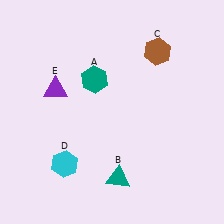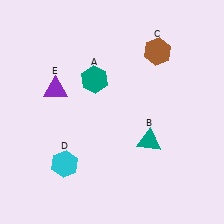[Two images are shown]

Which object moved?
The teal triangle (B) moved up.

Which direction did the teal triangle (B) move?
The teal triangle (B) moved up.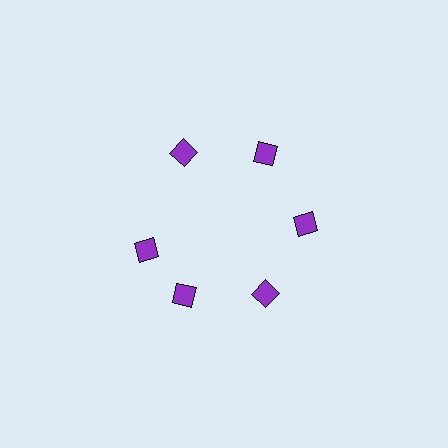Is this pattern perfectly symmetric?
No. The 6 purple diamonds are arranged in a ring, but one element near the 9 o'clock position is rotated out of alignment along the ring, breaking the 6-fold rotational symmetry.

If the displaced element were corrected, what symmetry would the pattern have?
It would have 6-fold rotational symmetry — the pattern would map onto itself every 60 degrees.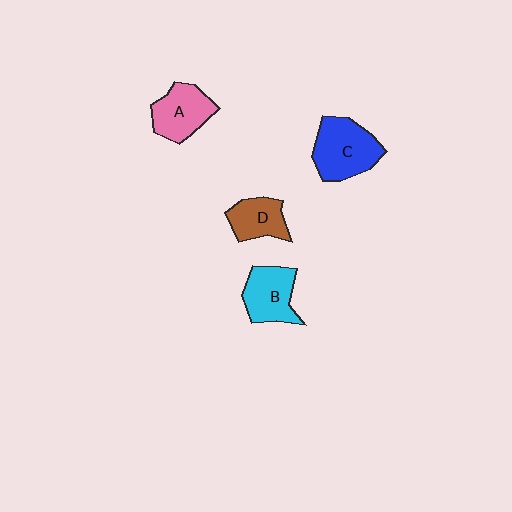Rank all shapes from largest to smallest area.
From largest to smallest: C (blue), B (cyan), A (pink), D (brown).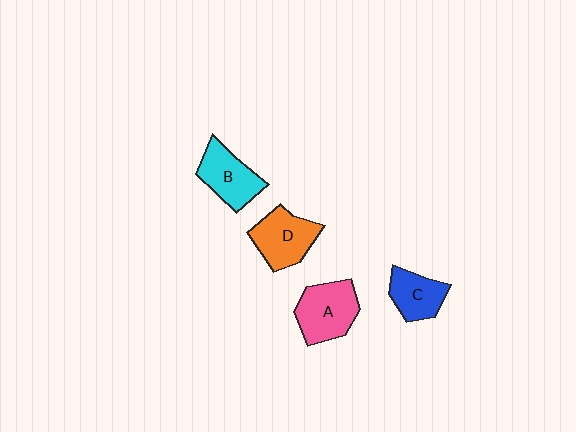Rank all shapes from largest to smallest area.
From largest to smallest: A (pink), D (orange), B (cyan), C (blue).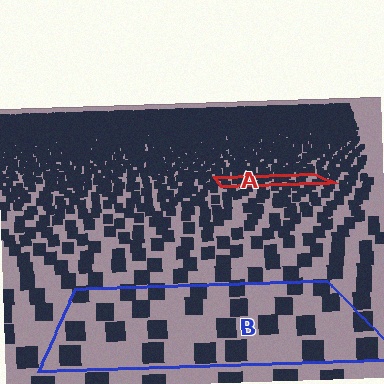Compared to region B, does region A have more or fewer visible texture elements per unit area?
Region A has more texture elements per unit area — they are packed more densely because it is farther away.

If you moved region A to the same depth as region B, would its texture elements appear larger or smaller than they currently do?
They would appear larger. At a closer depth, the same texture elements are projected at a bigger on-screen size.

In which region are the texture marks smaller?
The texture marks are smaller in region A, because it is farther away.